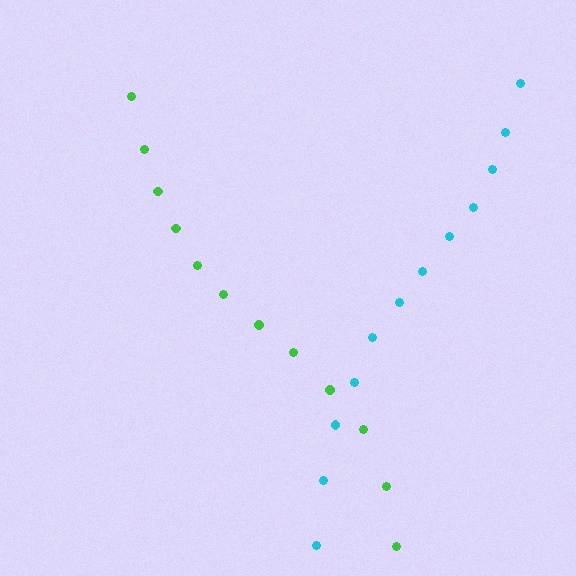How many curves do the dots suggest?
There are 2 distinct paths.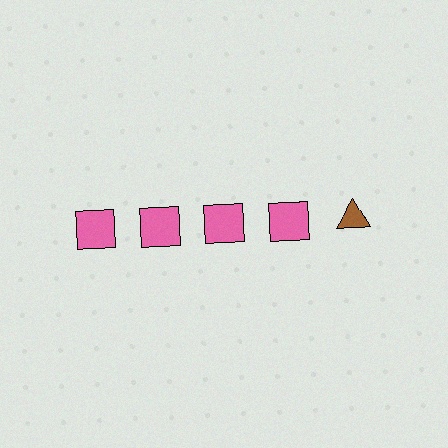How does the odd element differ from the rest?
It differs in both color (brown instead of pink) and shape (triangle instead of square).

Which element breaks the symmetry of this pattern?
The brown triangle in the top row, rightmost column breaks the symmetry. All other shapes are pink squares.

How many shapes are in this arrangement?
There are 5 shapes arranged in a grid pattern.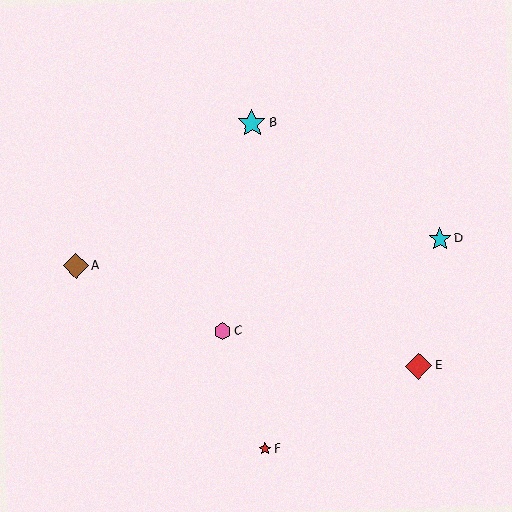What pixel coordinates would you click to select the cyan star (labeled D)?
Click at (440, 239) to select the cyan star D.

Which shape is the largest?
The cyan star (labeled B) is the largest.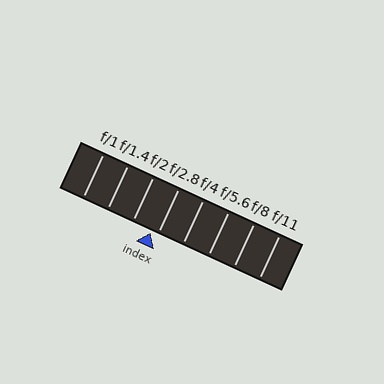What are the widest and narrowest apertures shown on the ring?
The widest aperture shown is f/1 and the narrowest is f/11.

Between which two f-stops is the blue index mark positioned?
The index mark is between f/2 and f/2.8.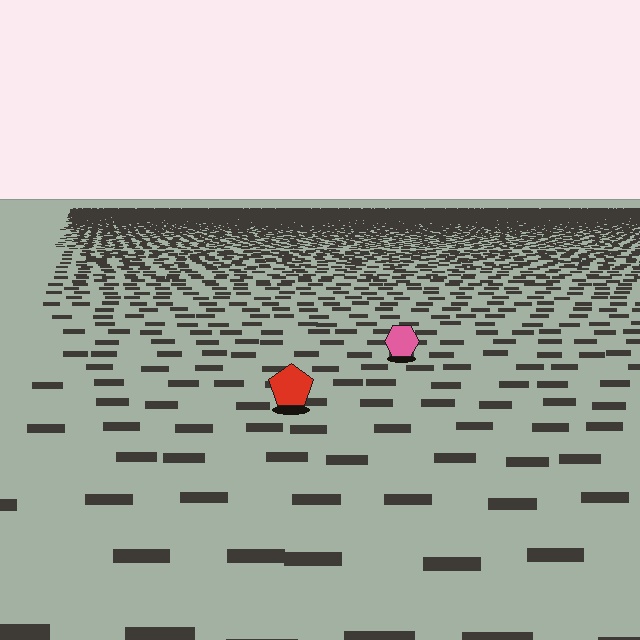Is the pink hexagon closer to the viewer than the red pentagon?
No. The red pentagon is closer — you can tell from the texture gradient: the ground texture is coarser near it.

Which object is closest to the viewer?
The red pentagon is closest. The texture marks near it are larger and more spread out.